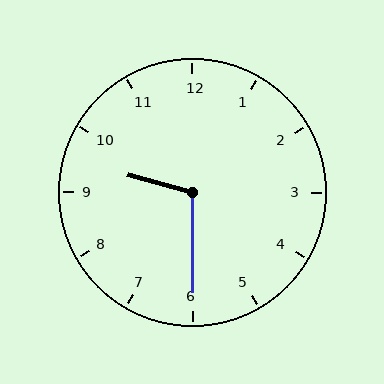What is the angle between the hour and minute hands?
Approximately 105 degrees.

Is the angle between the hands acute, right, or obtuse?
It is obtuse.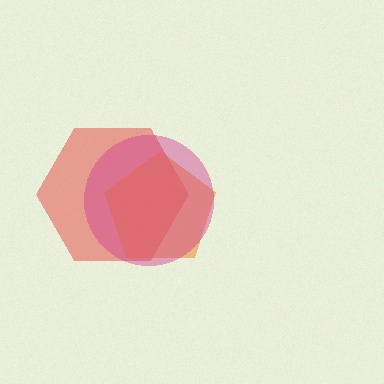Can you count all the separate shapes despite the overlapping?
Yes, there are 3 separate shapes.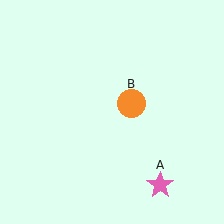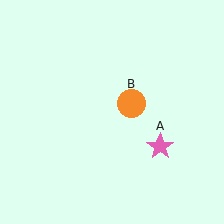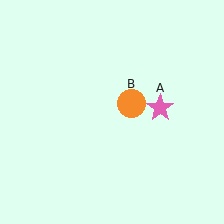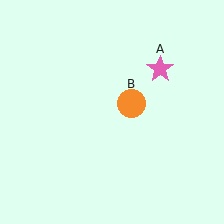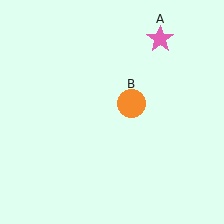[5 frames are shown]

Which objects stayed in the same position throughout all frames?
Orange circle (object B) remained stationary.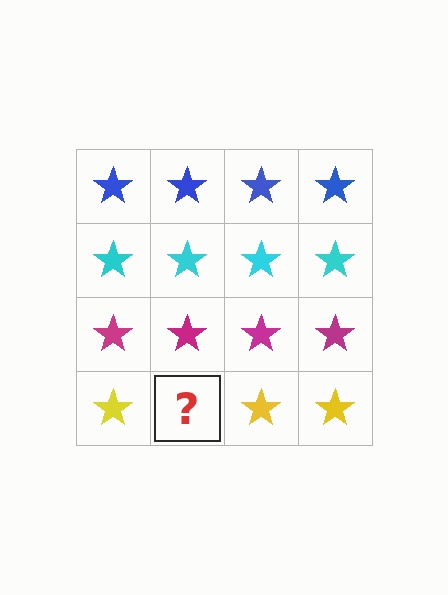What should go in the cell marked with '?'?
The missing cell should contain a yellow star.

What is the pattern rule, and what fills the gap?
The rule is that each row has a consistent color. The gap should be filled with a yellow star.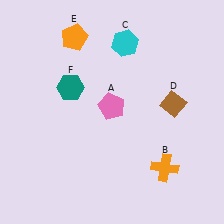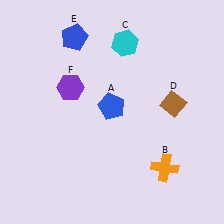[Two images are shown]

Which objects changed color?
A changed from pink to blue. E changed from orange to blue. F changed from teal to purple.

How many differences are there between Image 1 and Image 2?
There are 3 differences between the two images.